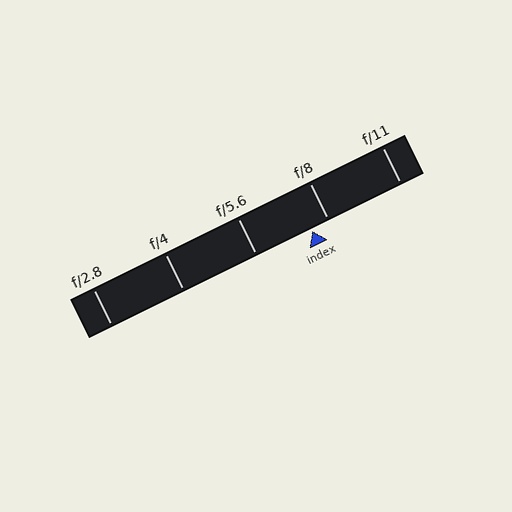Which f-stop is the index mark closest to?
The index mark is closest to f/8.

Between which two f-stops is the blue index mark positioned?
The index mark is between f/5.6 and f/8.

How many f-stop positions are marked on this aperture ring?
There are 5 f-stop positions marked.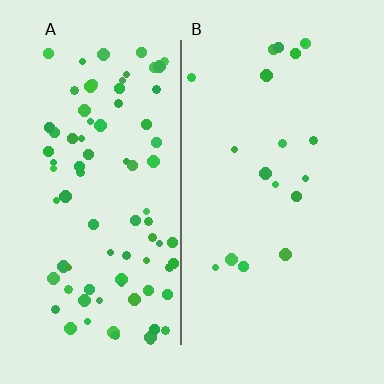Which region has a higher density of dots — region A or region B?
A (the left).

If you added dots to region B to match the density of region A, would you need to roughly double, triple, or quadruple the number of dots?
Approximately quadruple.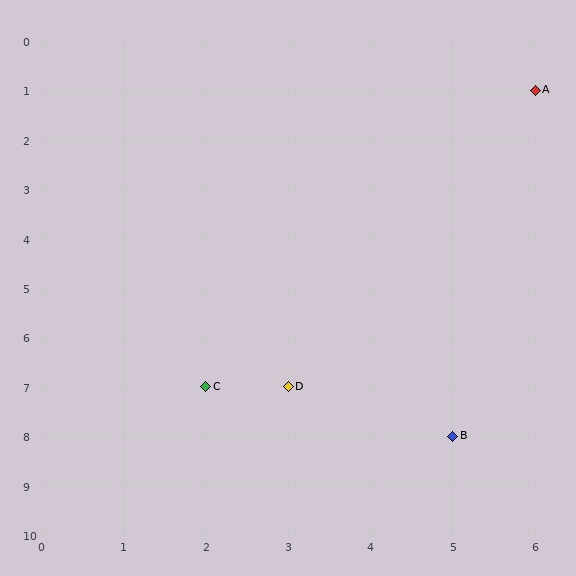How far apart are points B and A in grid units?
Points B and A are 1 column and 7 rows apart (about 7.1 grid units diagonally).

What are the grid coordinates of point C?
Point C is at grid coordinates (2, 7).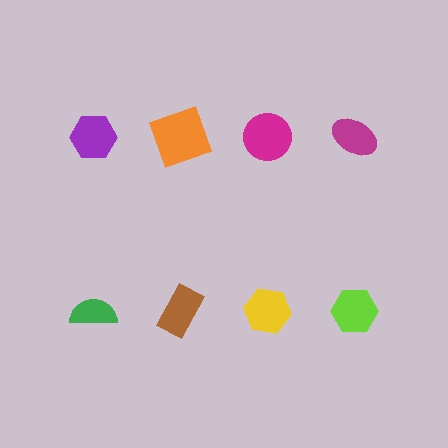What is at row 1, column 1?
A purple hexagon.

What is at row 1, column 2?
An orange square.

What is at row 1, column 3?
A magenta circle.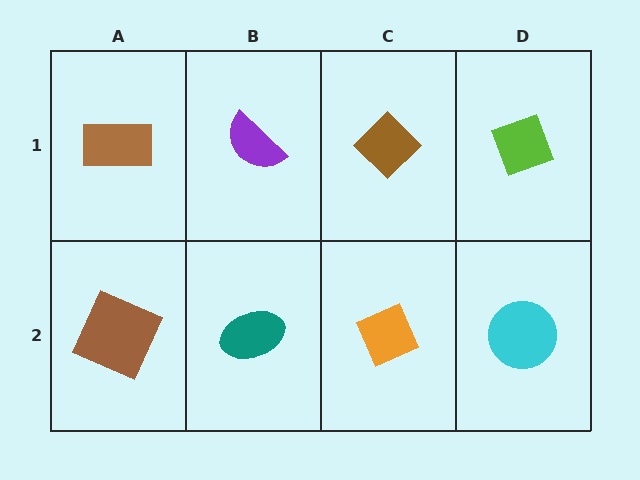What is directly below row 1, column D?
A cyan circle.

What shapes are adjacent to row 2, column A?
A brown rectangle (row 1, column A), a teal ellipse (row 2, column B).